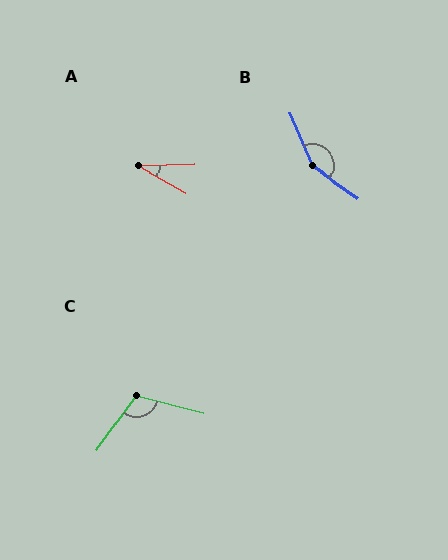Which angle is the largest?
B, at approximately 148 degrees.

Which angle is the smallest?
A, at approximately 31 degrees.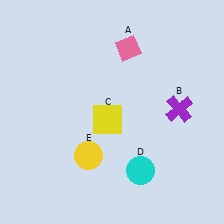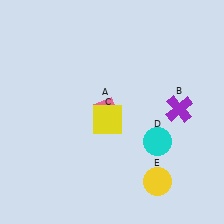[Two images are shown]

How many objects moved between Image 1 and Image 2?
3 objects moved between the two images.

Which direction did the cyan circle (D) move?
The cyan circle (D) moved up.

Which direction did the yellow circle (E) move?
The yellow circle (E) moved right.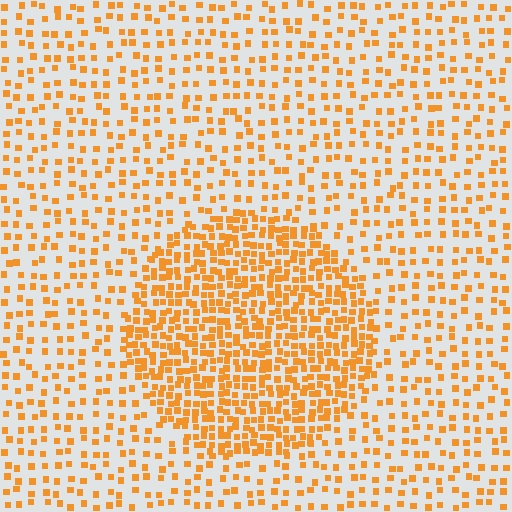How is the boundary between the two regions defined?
The boundary is defined by a change in element density (approximately 2.4x ratio). All elements are the same color, size, and shape.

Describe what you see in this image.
The image contains small orange elements arranged at two different densities. A circle-shaped region is visible where the elements are more densely packed than the surrounding area.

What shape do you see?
I see a circle.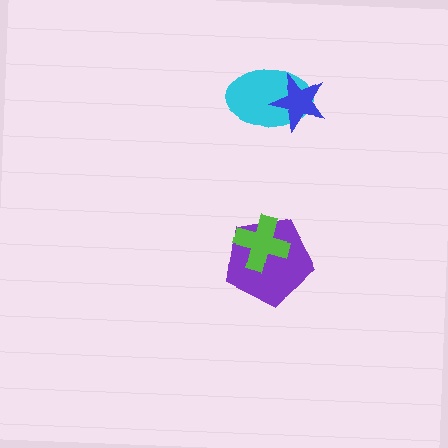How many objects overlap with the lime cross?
1 object overlaps with the lime cross.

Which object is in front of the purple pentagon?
The lime cross is in front of the purple pentagon.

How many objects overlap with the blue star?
1 object overlaps with the blue star.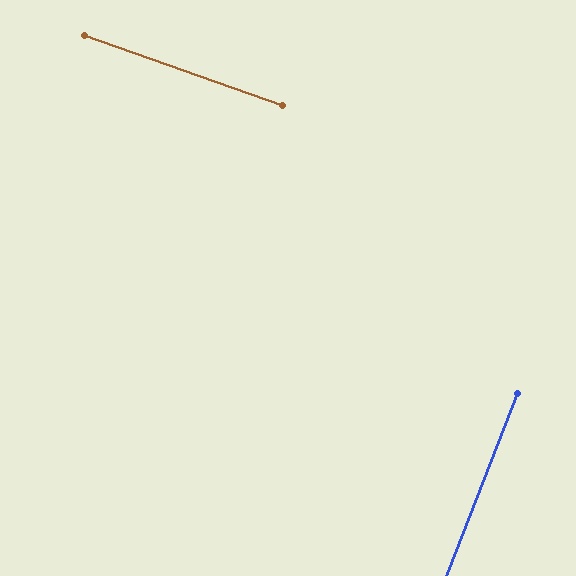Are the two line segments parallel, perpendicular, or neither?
Perpendicular — they meet at approximately 88°.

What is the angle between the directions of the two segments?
Approximately 88 degrees.